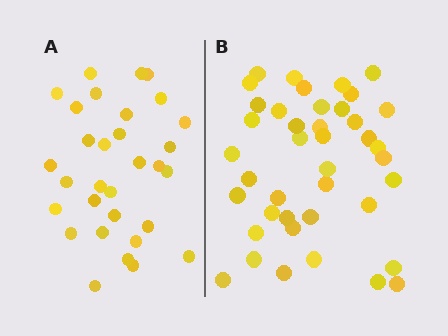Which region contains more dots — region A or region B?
Region B (the right region) has more dots.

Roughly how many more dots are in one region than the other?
Region B has roughly 10 or so more dots than region A.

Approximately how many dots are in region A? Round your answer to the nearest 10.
About 30 dots. (The exact count is 31, which rounds to 30.)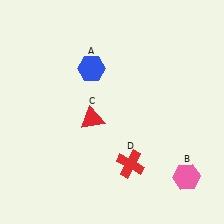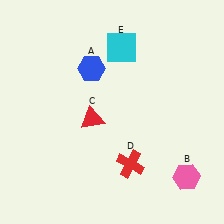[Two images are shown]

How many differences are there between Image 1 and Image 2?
There is 1 difference between the two images.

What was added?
A cyan square (E) was added in Image 2.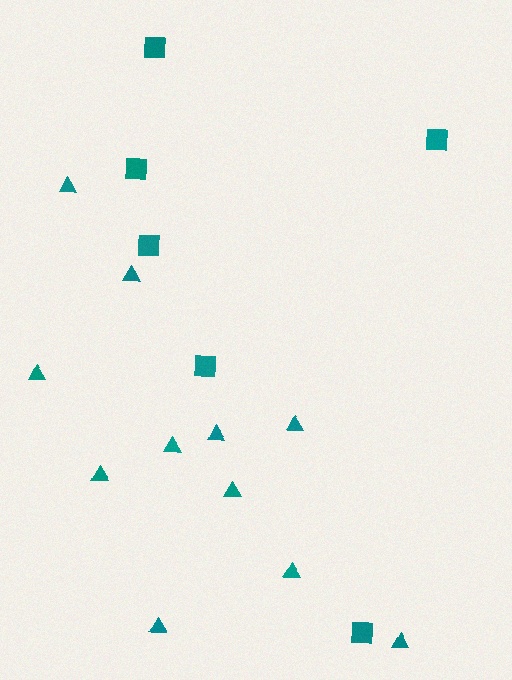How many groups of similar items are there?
There are 2 groups: one group of triangles (11) and one group of squares (6).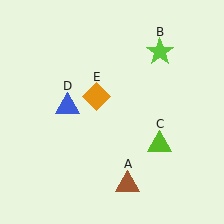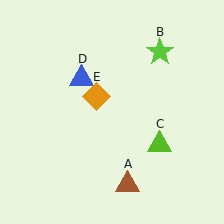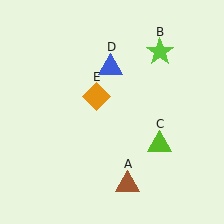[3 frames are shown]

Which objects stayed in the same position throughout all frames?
Brown triangle (object A) and lime star (object B) and lime triangle (object C) and orange diamond (object E) remained stationary.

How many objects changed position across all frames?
1 object changed position: blue triangle (object D).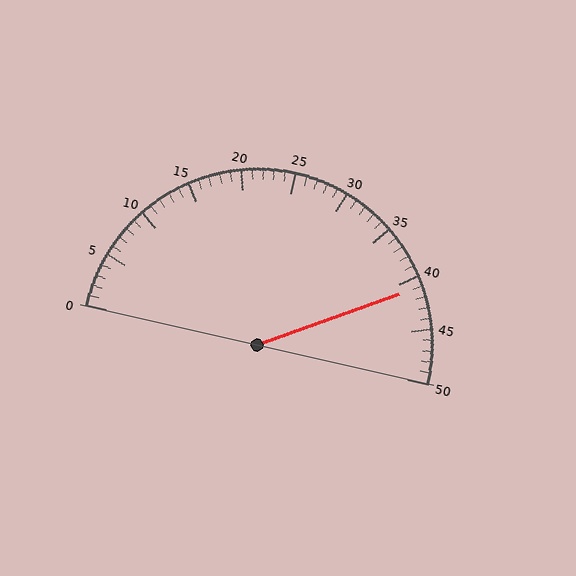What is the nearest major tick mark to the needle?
The nearest major tick mark is 40.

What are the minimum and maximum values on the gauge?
The gauge ranges from 0 to 50.